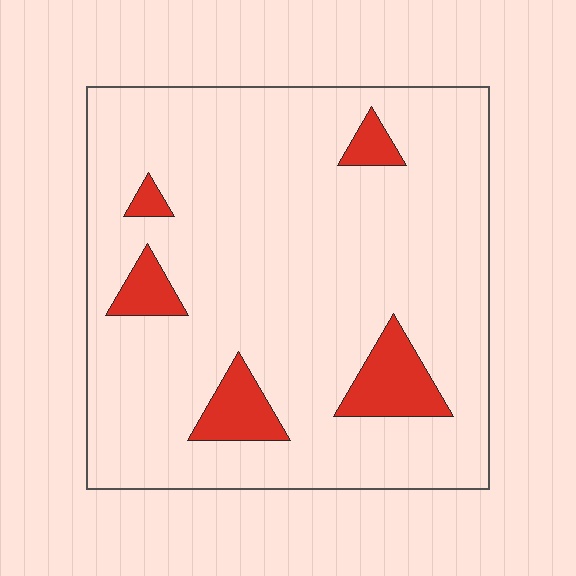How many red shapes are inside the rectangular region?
5.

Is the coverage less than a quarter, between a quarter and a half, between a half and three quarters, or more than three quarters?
Less than a quarter.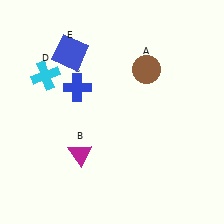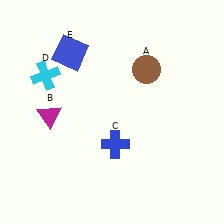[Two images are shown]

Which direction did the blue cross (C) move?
The blue cross (C) moved down.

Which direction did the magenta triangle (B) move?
The magenta triangle (B) moved up.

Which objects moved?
The objects that moved are: the magenta triangle (B), the blue cross (C).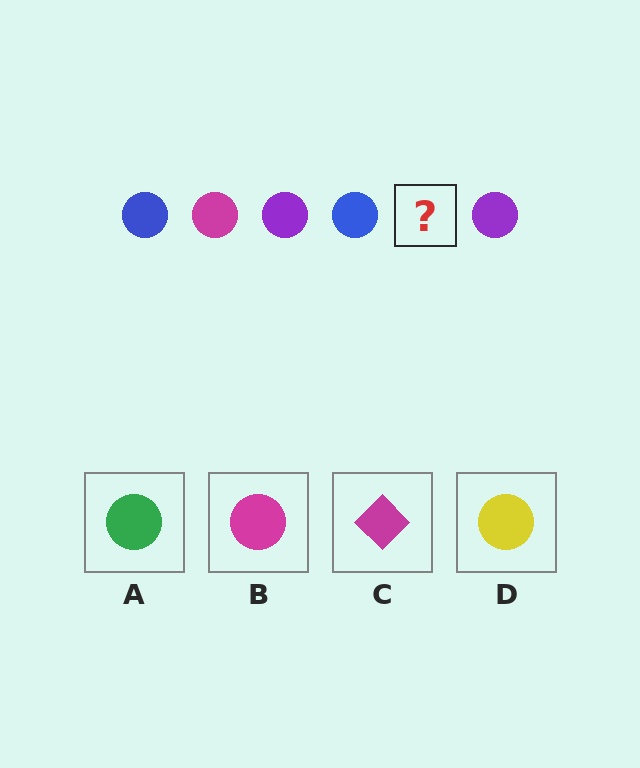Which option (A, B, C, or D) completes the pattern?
B.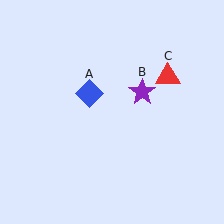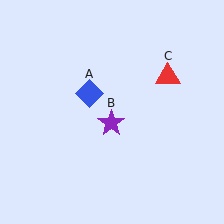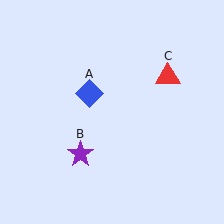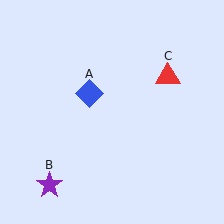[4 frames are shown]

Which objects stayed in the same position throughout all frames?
Blue diamond (object A) and red triangle (object C) remained stationary.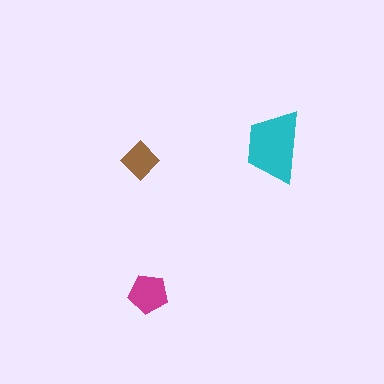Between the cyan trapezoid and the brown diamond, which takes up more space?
The cyan trapezoid.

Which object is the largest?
The cyan trapezoid.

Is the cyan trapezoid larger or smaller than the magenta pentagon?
Larger.